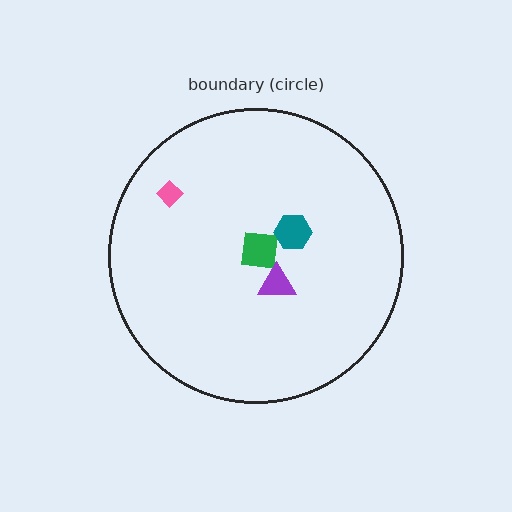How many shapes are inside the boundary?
4 inside, 0 outside.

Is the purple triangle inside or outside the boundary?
Inside.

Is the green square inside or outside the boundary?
Inside.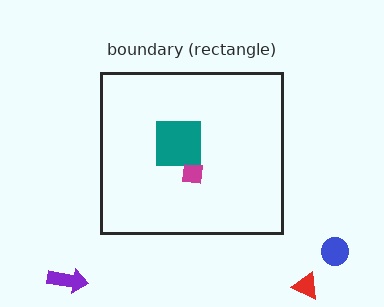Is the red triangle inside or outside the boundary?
Outside.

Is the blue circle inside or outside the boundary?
Outside.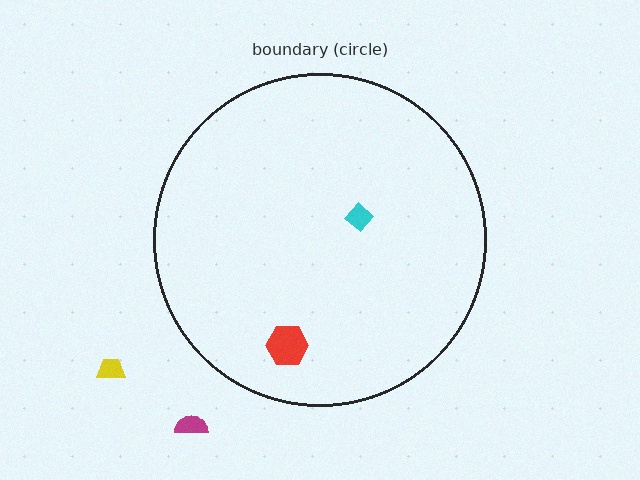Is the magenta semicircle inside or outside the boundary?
Outside.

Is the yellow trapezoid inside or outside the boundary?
Outside.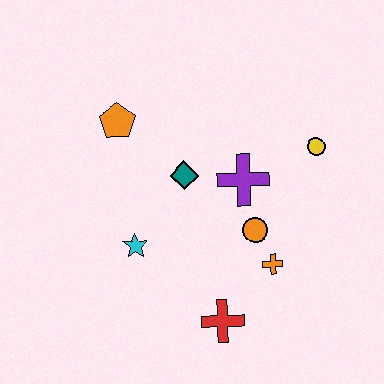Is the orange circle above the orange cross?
Yes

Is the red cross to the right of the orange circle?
No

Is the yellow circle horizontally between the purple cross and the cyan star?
No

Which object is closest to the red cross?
The orange cross is closest to the red cross.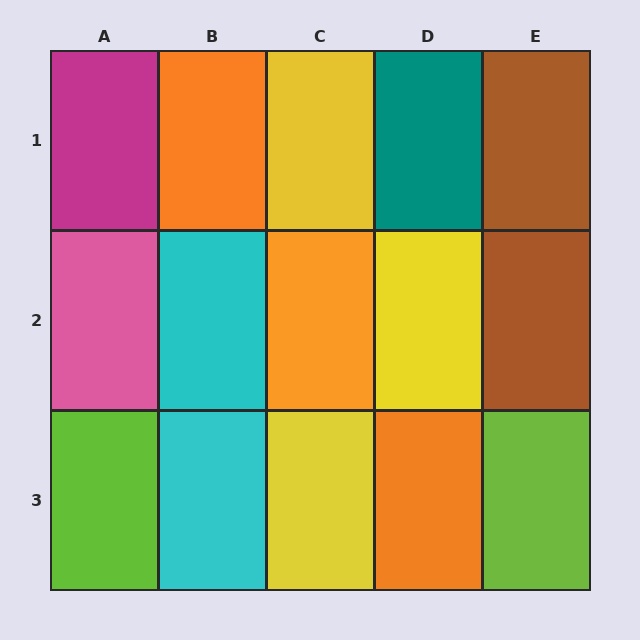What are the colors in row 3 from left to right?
Lime, cyan, yellow, orange, lime.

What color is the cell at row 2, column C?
Orange.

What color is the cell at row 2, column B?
Cyan.